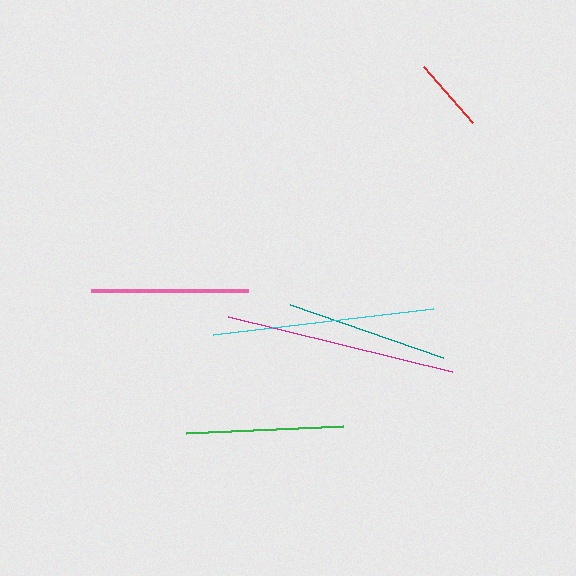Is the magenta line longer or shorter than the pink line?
The magenta line is longer than the pink line.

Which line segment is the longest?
The magenta line is the longest at approximately 231 pixels.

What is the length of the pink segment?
The pink segment is approximately 157 pixels long.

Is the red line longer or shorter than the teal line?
The teal line is longer than the red line.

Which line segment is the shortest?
The red line is the shortest at approximately 75 pixels.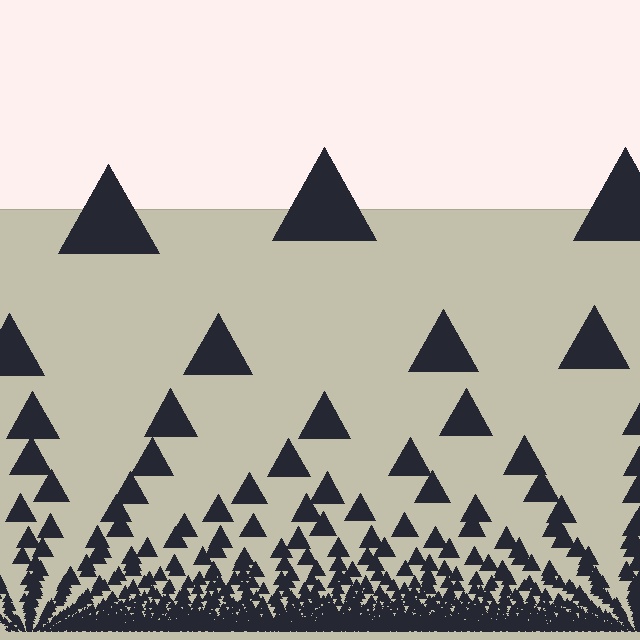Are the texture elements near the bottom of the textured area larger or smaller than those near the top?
Smaller. The gradient is inverted — elements near the bottom are smaller and denser.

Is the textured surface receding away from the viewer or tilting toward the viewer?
The surface appears to tilt toward the viewer. Texture elements get larger and sparser toward the top.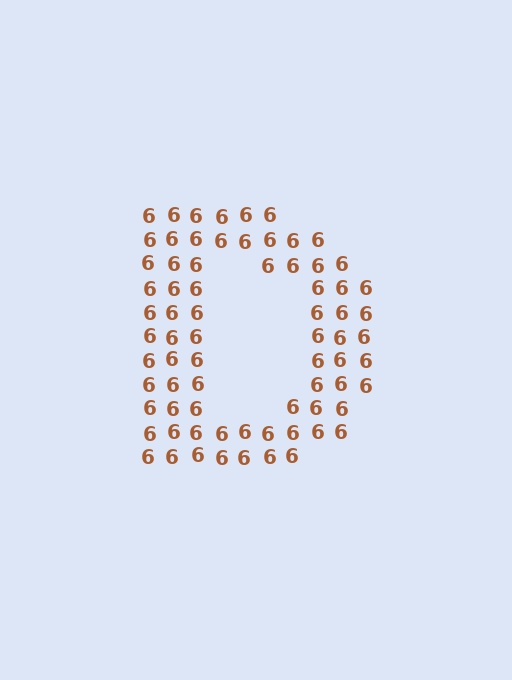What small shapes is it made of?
It is made of small digit 6's.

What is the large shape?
The large shape is the letter D.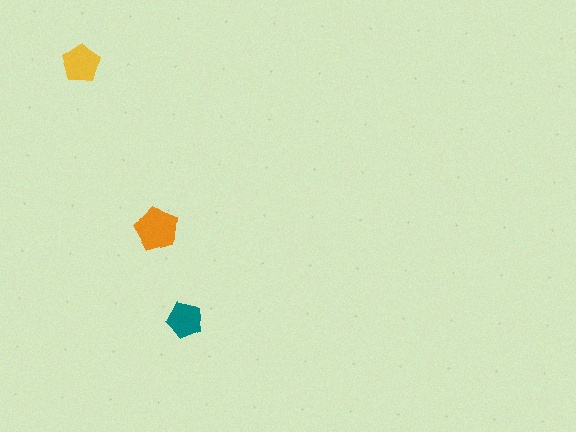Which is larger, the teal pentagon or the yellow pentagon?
The yellow one.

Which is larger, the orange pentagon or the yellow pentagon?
The orange one.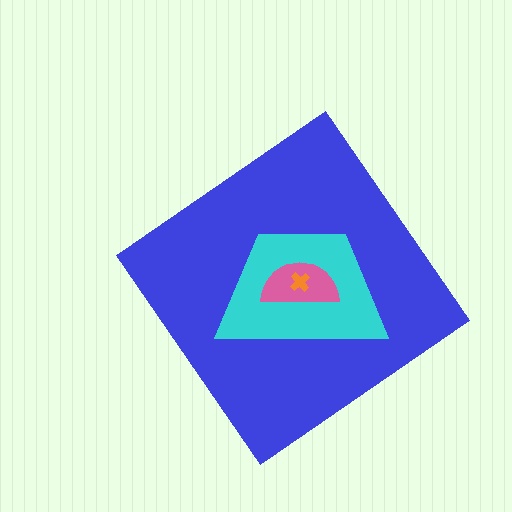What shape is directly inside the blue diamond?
The cyan trapezoid.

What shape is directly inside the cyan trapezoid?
The pink semicircle.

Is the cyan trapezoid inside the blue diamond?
Yes.